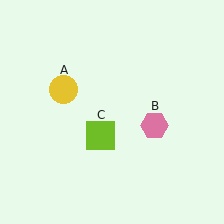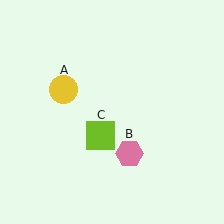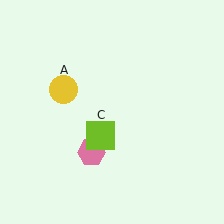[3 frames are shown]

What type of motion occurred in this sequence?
The pink hexagon (object B) rotated clockwise around the center of the scene.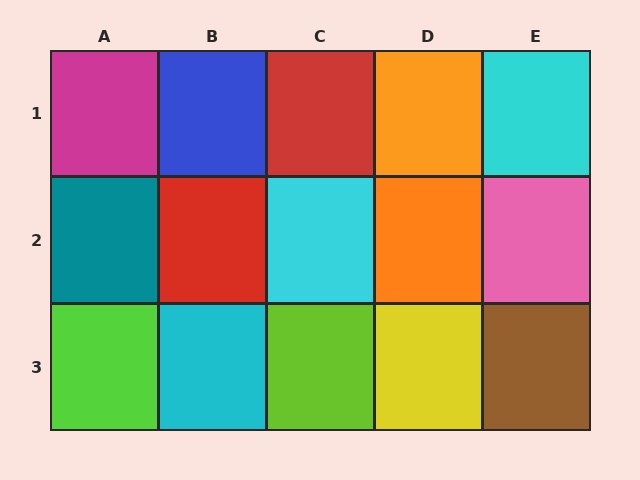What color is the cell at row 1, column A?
Magenta.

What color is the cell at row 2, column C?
Cyan.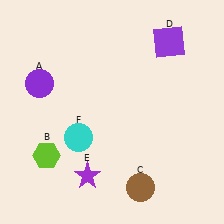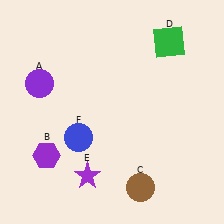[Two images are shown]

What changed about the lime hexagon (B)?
In Image 1, B is lime. In Image 2, it changed to purple.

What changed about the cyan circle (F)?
In Image 1, F is cyan. In Image 2, it changed to blue.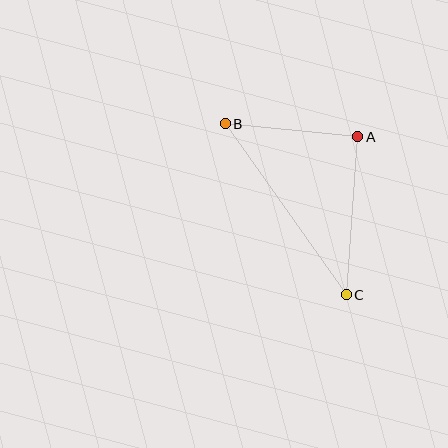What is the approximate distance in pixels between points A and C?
The distance between A and C is approximately 158 pixels.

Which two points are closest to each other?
Points A and B are closest to each other.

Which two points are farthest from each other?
Points B and C are farthest from each other.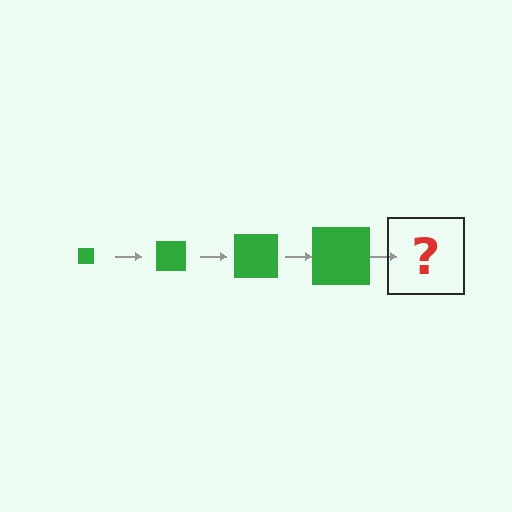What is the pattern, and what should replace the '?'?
The pattern is that the square gets progressively larger each step. The '?' should be a green square, larger than the previous one.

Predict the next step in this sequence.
The next step is a green square, larger than the previous one.